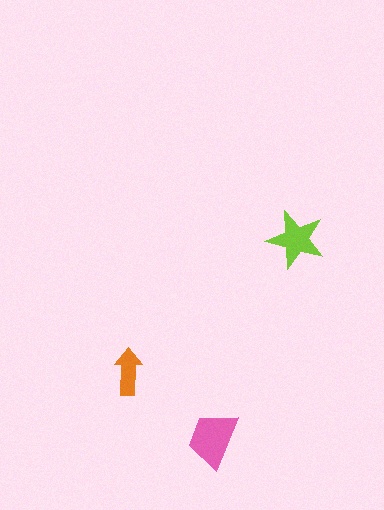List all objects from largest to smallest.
The pink trapezoid, the lime star, the orange arrow.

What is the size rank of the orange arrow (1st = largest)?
3rd.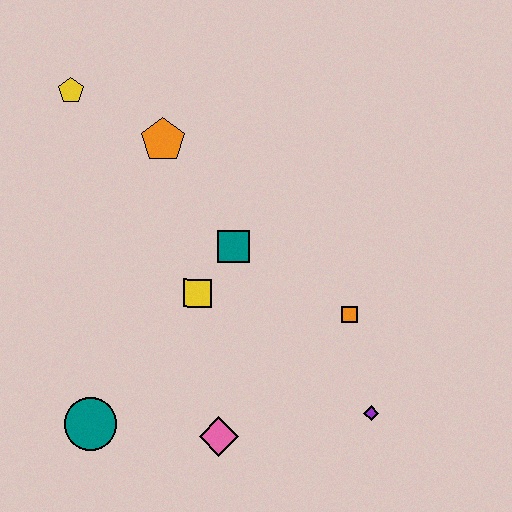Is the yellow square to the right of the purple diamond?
No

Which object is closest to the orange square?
The purple diamond is closest to the orange square.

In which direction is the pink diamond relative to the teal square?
The pink diamond is below the teal square.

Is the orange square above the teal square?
No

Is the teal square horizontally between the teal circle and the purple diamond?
Yes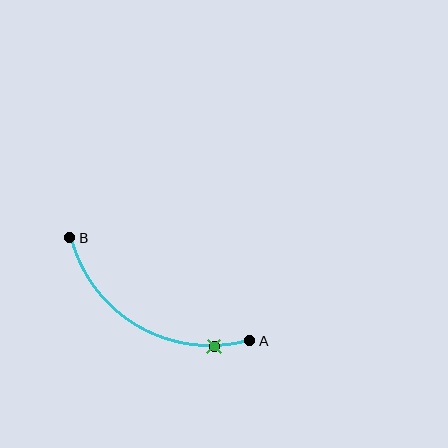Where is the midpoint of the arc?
The arc midpoint is the point on the curve farthest from the straight line joining A and B. It sits below that line.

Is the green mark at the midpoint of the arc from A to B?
No. The green mark lies on the arc but is closer to endpoint A. The arc midpoint would be at the point on the curve equidistant along the arc from both A and B.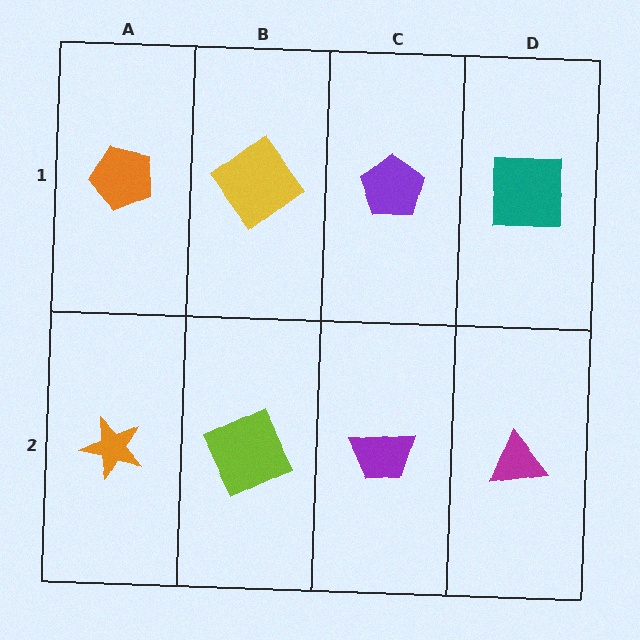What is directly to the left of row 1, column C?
A yellow diamond.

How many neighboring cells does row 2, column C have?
3.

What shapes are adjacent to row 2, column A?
An orange pentagon (row 1, column A), a lime square (row 2, column B).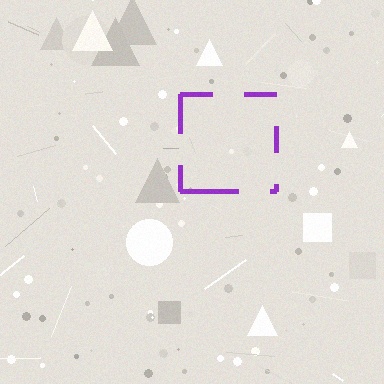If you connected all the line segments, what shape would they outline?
They would outline a square.